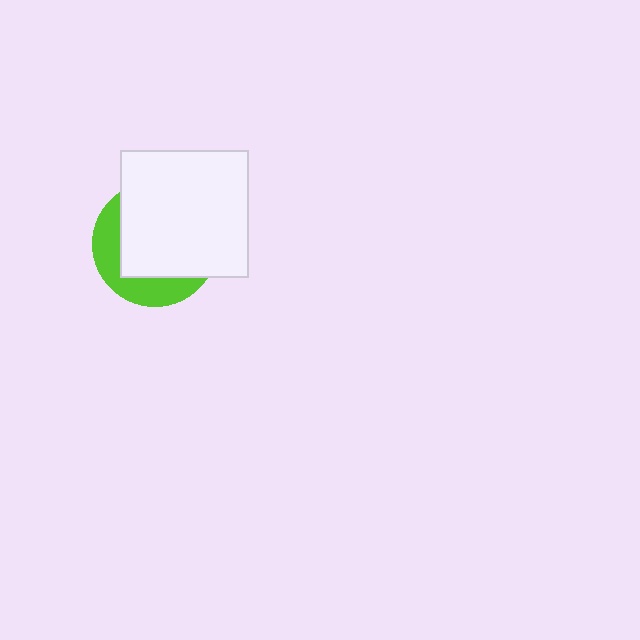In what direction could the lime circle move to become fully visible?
The lime circle could move toward the lower-left. That would shift it out from behind the white square entirely.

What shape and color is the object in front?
The object in front is a white square.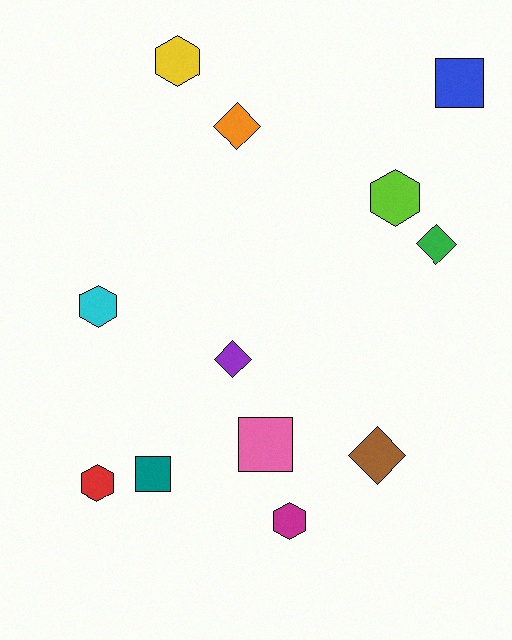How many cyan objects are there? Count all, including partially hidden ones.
There is 1 cyan object.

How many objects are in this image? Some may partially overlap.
There are 12 objects.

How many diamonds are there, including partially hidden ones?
There are 4 diamonds.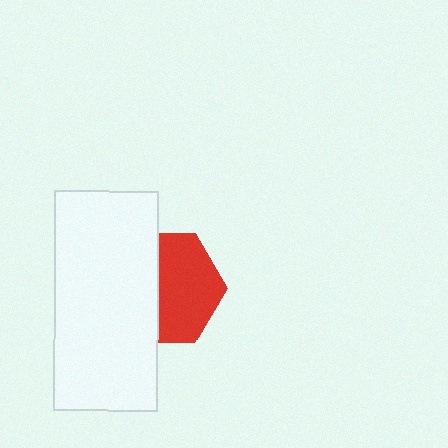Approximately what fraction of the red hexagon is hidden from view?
Roughly 45% of the red hexagon is hidden behind the white rectangle.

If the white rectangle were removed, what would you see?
You would see the complete red hexagon.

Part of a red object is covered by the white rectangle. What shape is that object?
It is a hexagon.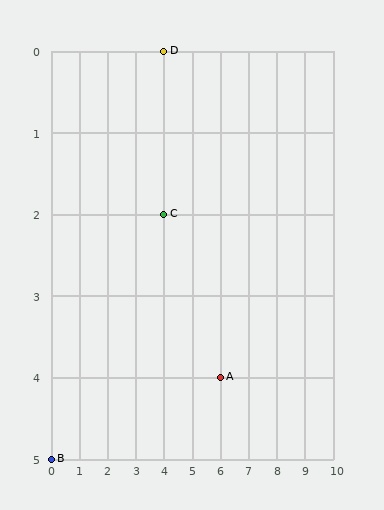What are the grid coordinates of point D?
Point D is at grid coordinates (4, 0).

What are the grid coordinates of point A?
Point A is at grid coordinates (6, 4).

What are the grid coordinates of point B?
Point B is at grid coordinates (0, 5).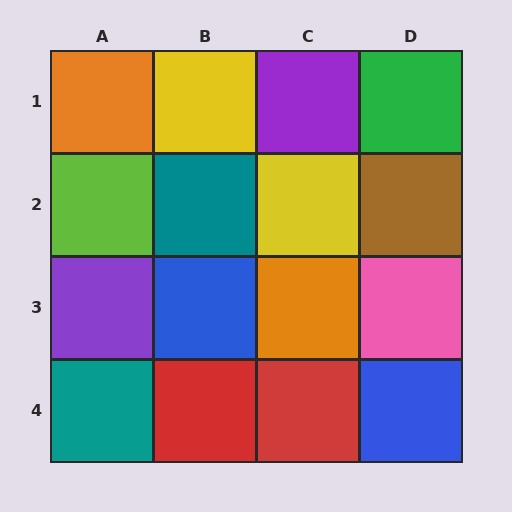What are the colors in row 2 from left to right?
Lime, teal, yellow, brown.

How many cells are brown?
1 cell is brown.